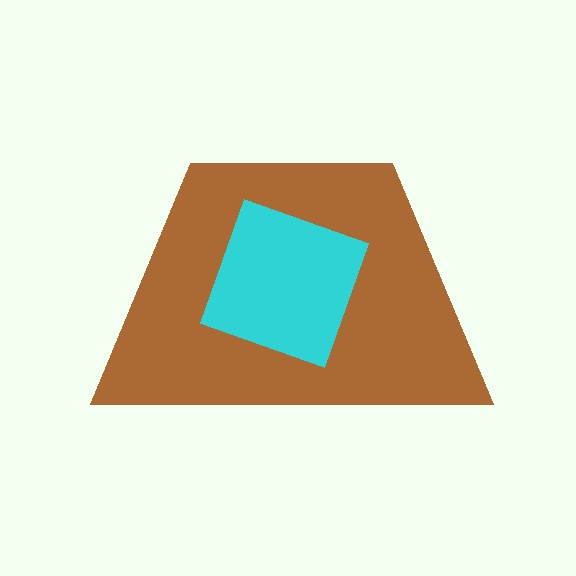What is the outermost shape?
The brown trapezoid.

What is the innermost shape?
The cyan square.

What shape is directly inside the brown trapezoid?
The cyan square.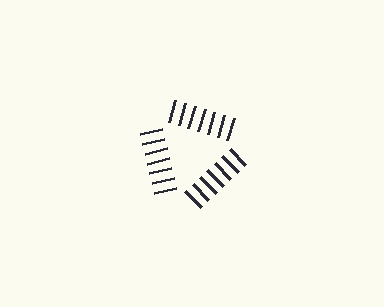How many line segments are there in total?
21 — 7 along each of the 3 edges.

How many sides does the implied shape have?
3 sides — the line-ends trace a triangle.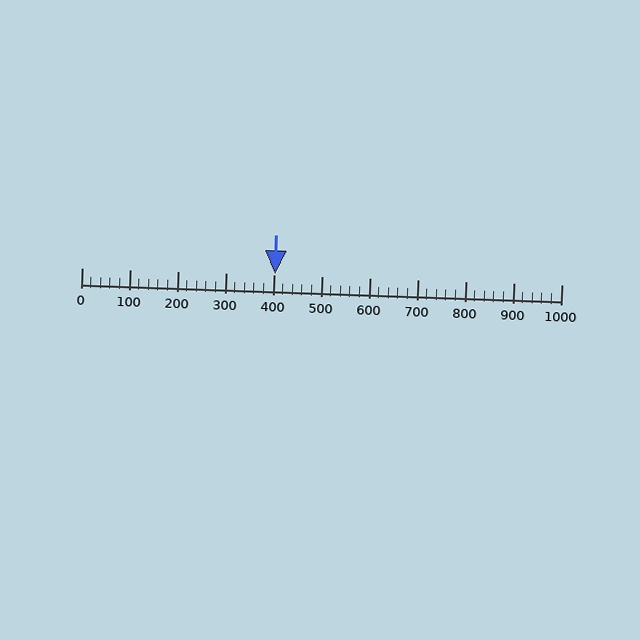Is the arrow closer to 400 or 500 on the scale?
The arrow is closer to 400.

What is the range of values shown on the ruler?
The ruler shows values from 0 to 1000.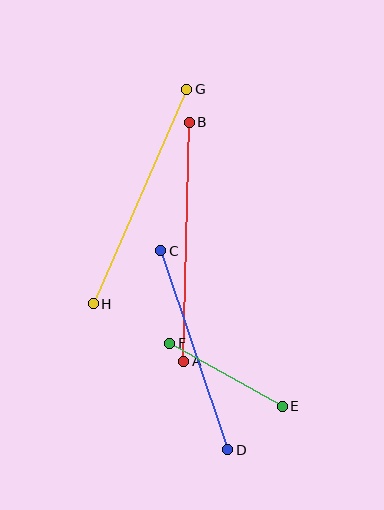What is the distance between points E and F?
The distance is approximately 129 pixels.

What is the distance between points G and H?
The distance is approximately 234 pixels.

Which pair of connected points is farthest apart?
Points A and B are farthest apart.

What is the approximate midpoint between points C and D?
The midpoint is at approximately (194, 350) pixels.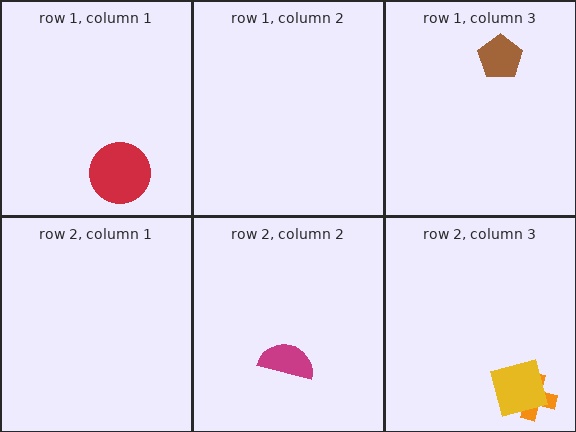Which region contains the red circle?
The row 1, column 1 region.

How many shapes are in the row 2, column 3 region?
2.